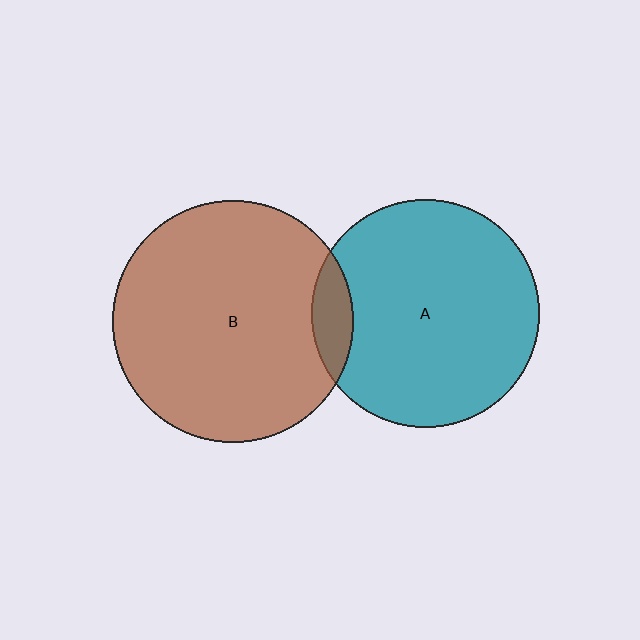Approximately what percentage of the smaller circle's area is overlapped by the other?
Approximately 10%.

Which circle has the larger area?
Circle B (brown).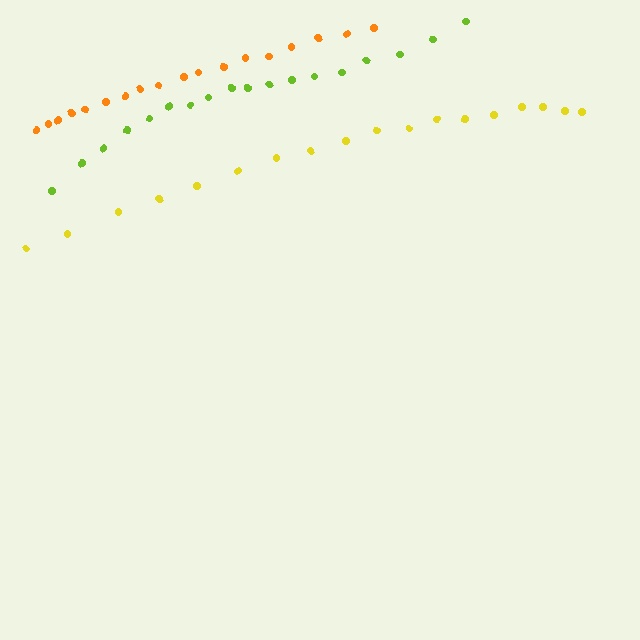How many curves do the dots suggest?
There are 3 distinct paths.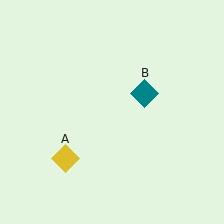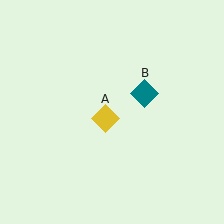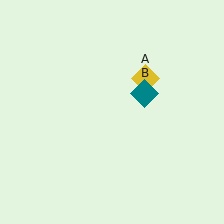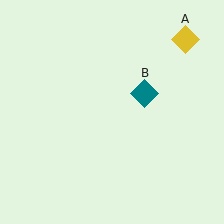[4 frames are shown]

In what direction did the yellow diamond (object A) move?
The yellow diamond (object A) moved up and to the right.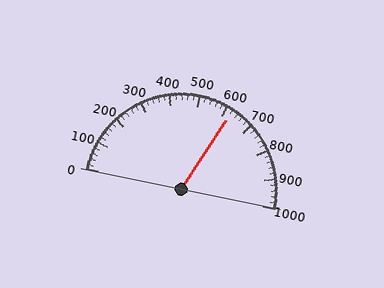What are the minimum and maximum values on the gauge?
The gauge ranges from 0 to 1000.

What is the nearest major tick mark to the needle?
The nearest major tick mark is 600.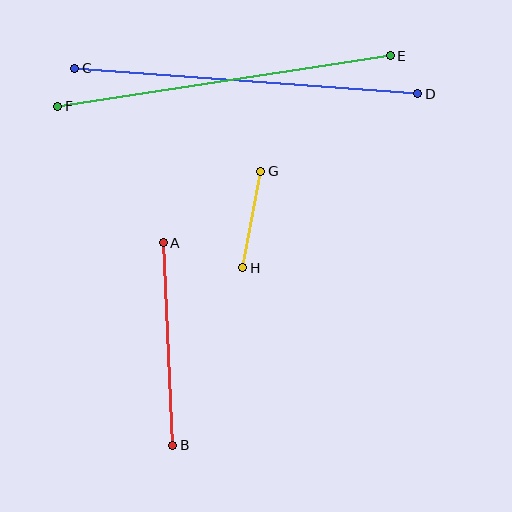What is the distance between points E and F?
The distance is approximately 336 pixels.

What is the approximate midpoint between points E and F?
The midpoint is at approximately (224, 81) pixels.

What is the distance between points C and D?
The distance is approximately 344 pixels.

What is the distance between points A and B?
The distance is approximately 203 pixels.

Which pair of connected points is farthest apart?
Points C and D are farthest apart.